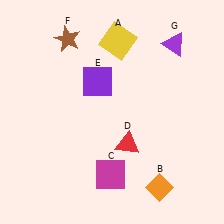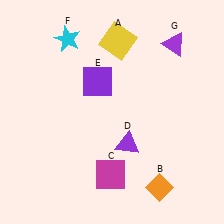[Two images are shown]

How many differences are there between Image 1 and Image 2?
There are 2 differences between the two images.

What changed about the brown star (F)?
In Image 1, F is brown. In Image 2, it changed to cyan.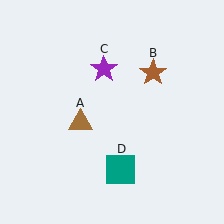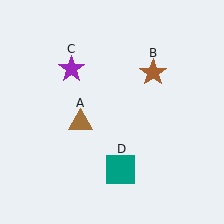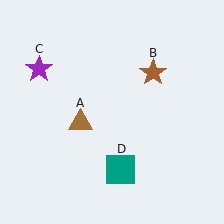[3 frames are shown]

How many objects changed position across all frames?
1 object changed position: purple star (object C).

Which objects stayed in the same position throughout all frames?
Brown triangle (object A) and brown star (object B) and teal square (object D) remained stationary.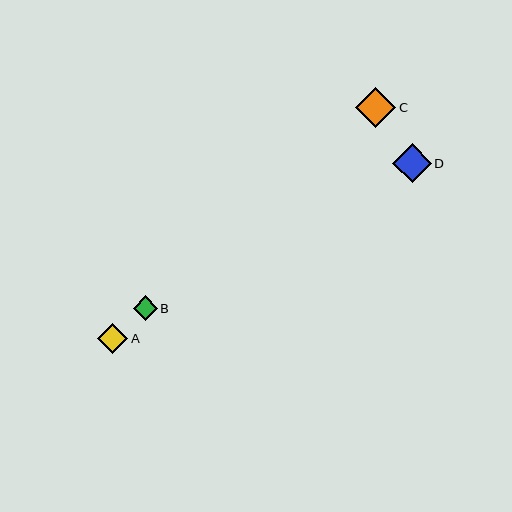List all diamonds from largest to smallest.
From largest to smallest: C, D, A, B.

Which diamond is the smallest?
Diamond B is the smallest with a size of approximately 24 pixels.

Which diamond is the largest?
Diamond C is the largest with a size of approximately 40 pixels.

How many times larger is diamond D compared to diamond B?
Diamond D is approximately 1.6 times the size of diamond B.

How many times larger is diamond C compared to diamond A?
Diamond C is approximately 1.3 times the size of diamond A.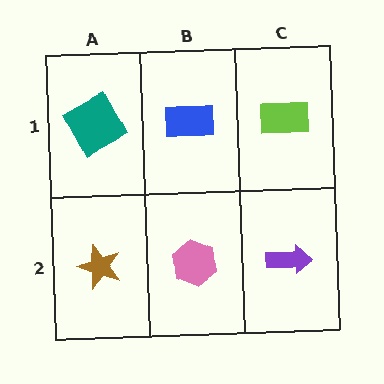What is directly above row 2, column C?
A lime rectangle.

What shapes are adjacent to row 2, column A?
A teal square (row 1, column A), a pink hexagon (row 2, column B).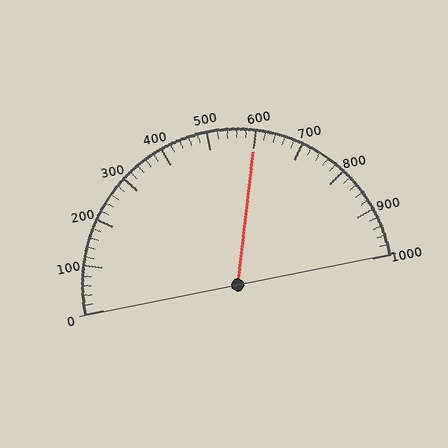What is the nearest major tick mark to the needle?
The nearest major tick mark is 600.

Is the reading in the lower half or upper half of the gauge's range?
The reading is in the upper half of the range (0 to 1000).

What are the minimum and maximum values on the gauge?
The gauge ranges from 0 to 1000.